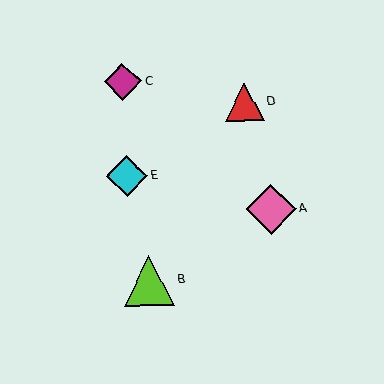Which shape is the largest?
The pink diamond (labeled A) is the largest.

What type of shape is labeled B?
Shape B is a lime triangle.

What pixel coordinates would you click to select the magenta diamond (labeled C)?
Click at (123, 82) to select the magenta diamond C.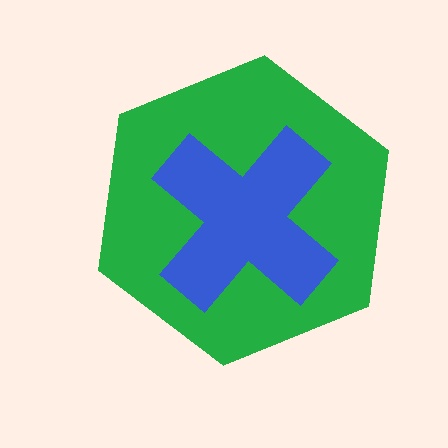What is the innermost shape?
The blue cross.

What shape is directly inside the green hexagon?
The blue cross.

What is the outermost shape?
The green hexagon.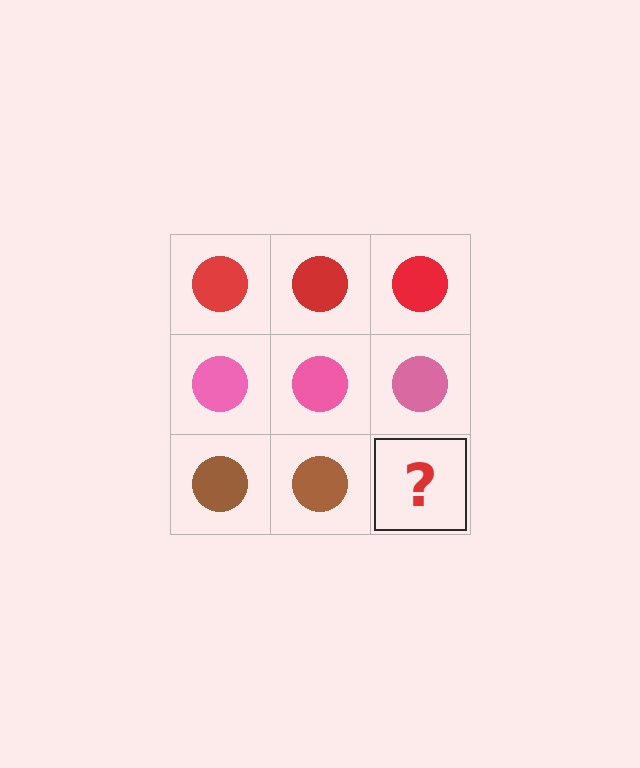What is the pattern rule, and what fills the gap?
The rule is that each row has a consistent color. The gap should be filled with a brown circle.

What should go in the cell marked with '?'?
The missing cell should contain a brown circle.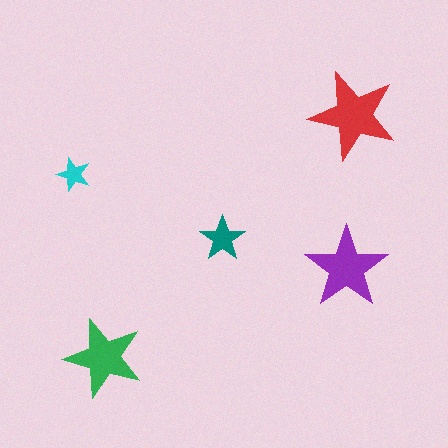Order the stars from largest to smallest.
the red one, the purple one, the green one, the teal one, the cyan one.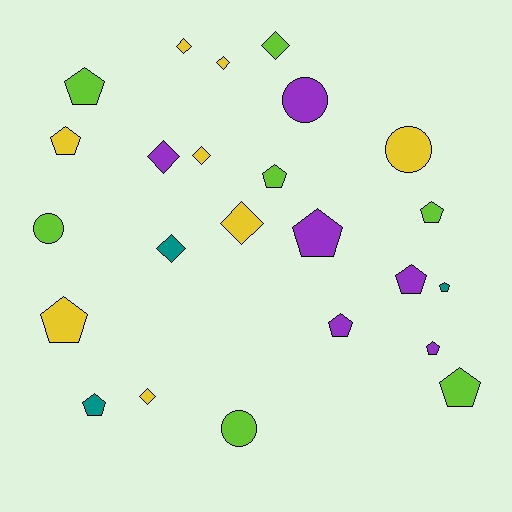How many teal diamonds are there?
There is 1 teal diamond.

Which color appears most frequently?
Yellow, with 8 objects.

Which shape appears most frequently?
Pentagon, with 12 objects.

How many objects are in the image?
There are 24 objects.